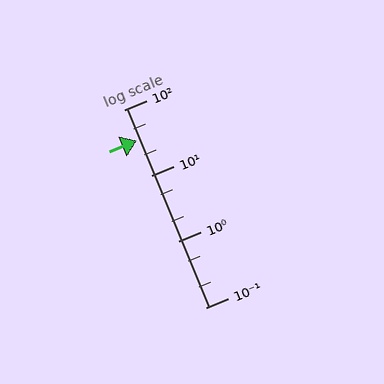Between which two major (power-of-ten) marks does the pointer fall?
The pointer is between 10 and 100.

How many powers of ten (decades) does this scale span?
The scale spans 3 decades, from 0.1 to 100.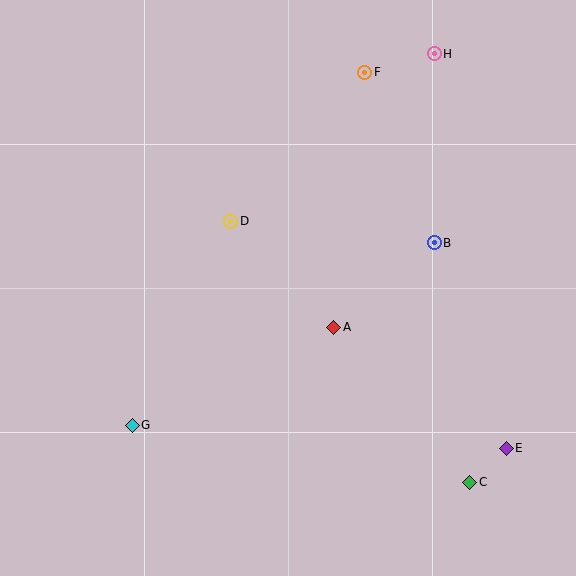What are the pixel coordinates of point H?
Point H is at (434, 54).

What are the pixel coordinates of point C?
Point C is at (470, 482).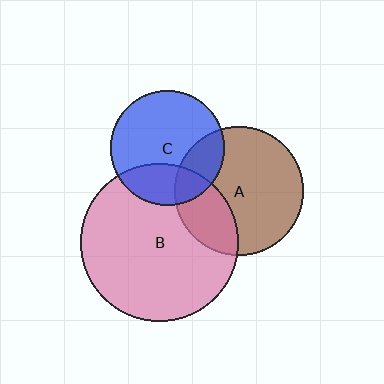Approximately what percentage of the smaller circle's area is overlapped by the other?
Approximately 25%.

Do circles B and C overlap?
Yes.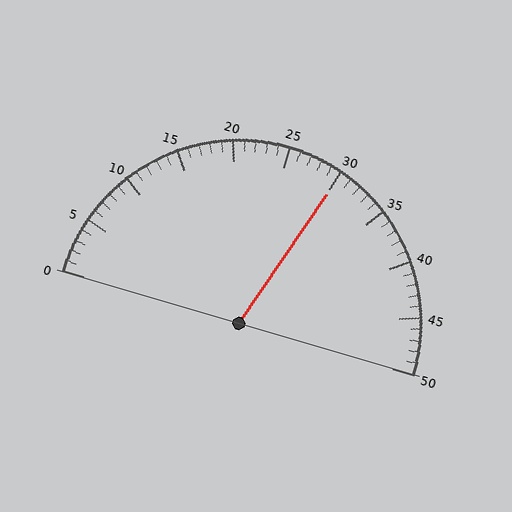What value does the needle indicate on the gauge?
The needle indicates approximately 30.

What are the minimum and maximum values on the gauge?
The gauge ranges from 0 to 50.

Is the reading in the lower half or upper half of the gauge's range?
The reading is in the upper half of the range (0 to 50).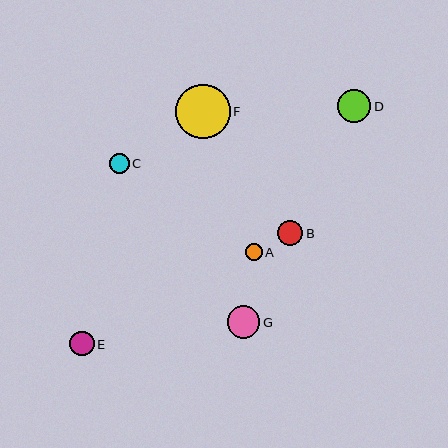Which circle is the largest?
Circle F is the largest with a size of approximately 55 pixels.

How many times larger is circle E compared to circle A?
Circle E is approximately 1.5 times the size of circle A.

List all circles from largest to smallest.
From largest to smallest: F, D, G, B, E, C, A.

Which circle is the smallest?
Circle A is the smallest with a size of approximately 17 pixels.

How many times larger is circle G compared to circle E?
Circle G is approximately 1.3 times the size of circle E.